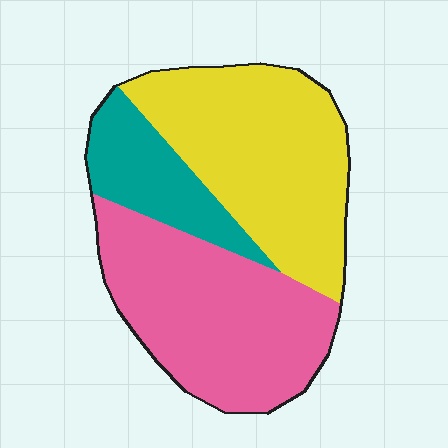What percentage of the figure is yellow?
Yellow takes up between a third and a half of the figure.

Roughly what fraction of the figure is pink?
Pink covers about 40% of the figure.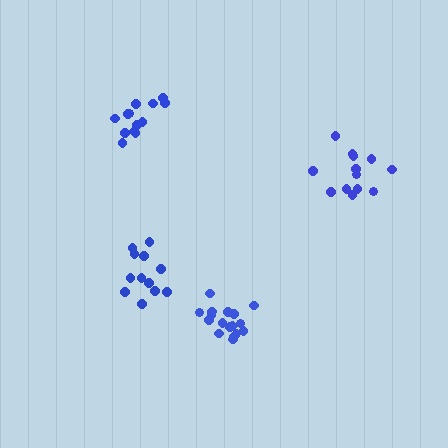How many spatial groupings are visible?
There are 4 spatial groupings.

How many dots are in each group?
Group 1: 13 dots, Group 2: 17 dots, Group 3: 13 dots, Group 4: 12 dots (55 total).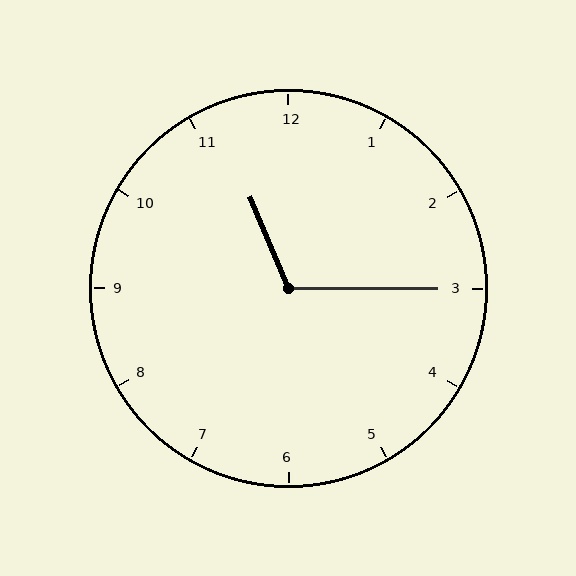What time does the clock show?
11:15.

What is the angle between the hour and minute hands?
Approximately 112 degrees.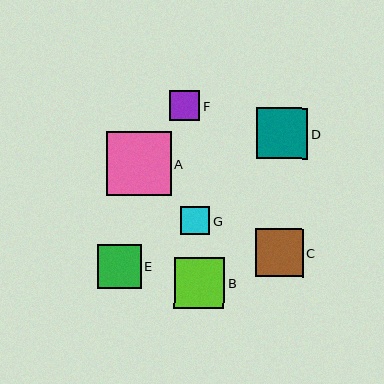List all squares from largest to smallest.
From largest to smallest: A, D, B, C, E, F, G.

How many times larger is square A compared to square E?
Square A is approximately 1.5 times the size of square E.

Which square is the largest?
Square A is the largest with a size of approximately 65 pixels.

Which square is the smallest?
Square G is the smallest with a size of approximately 29 pixels.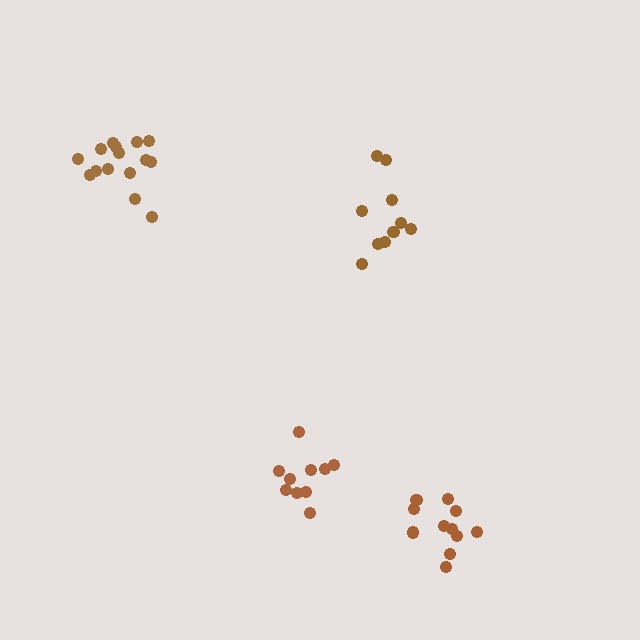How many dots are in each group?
Group 1: 10 dots, Group 2: 15 dots, Group 3: 10 dots, Group 4: 11 dots (46 total).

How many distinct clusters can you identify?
There are 4 distinct clusters.